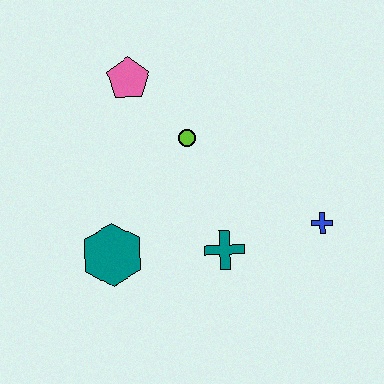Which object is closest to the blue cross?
The teal cross is closest to the blue cross.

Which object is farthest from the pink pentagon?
The blue cross is farthest from the pink pentagon.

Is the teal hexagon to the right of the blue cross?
No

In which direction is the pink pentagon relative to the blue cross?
The pink pentagon is to the left of the blue cross.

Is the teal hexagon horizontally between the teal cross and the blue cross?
No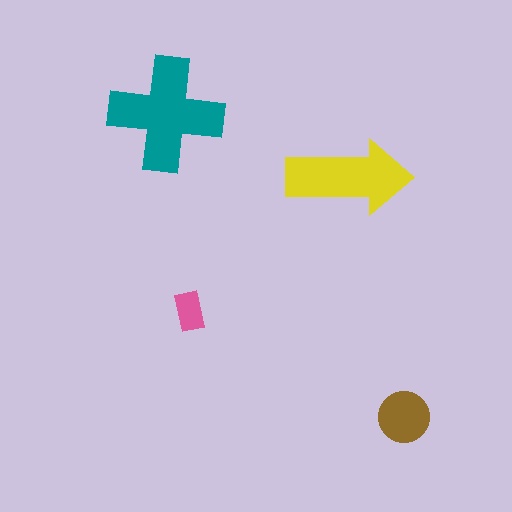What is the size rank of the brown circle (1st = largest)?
3rd.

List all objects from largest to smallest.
The teal cross, the yellow arrow, the brown circle, the pink rectangle.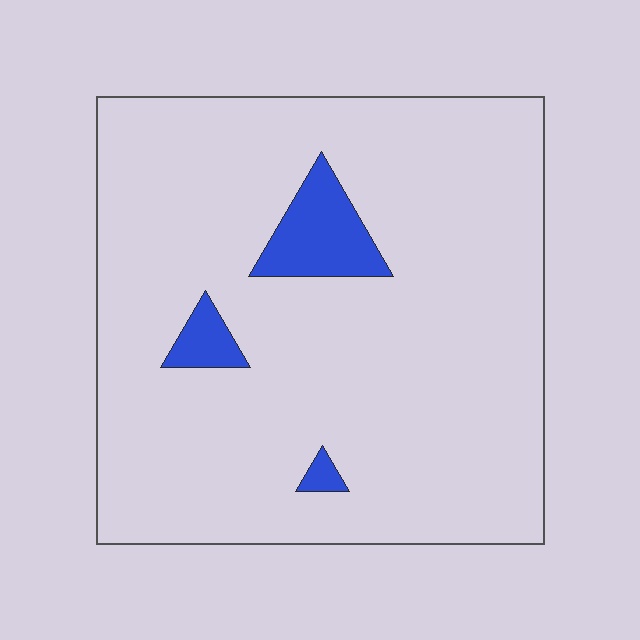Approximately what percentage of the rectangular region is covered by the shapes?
Approximately 5%.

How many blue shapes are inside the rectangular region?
3.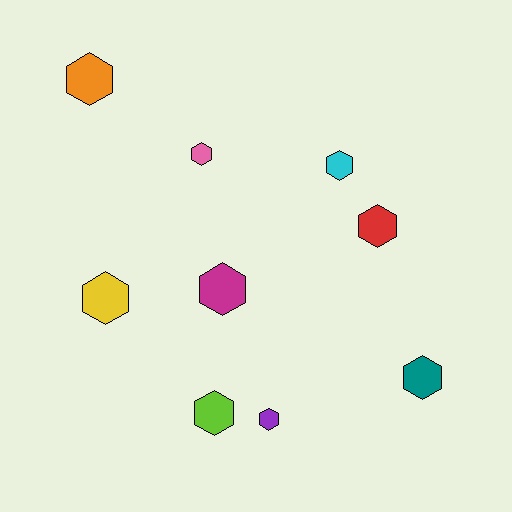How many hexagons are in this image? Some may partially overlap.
There are 9 hexagons.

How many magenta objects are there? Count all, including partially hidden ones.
There is 1 magenta object.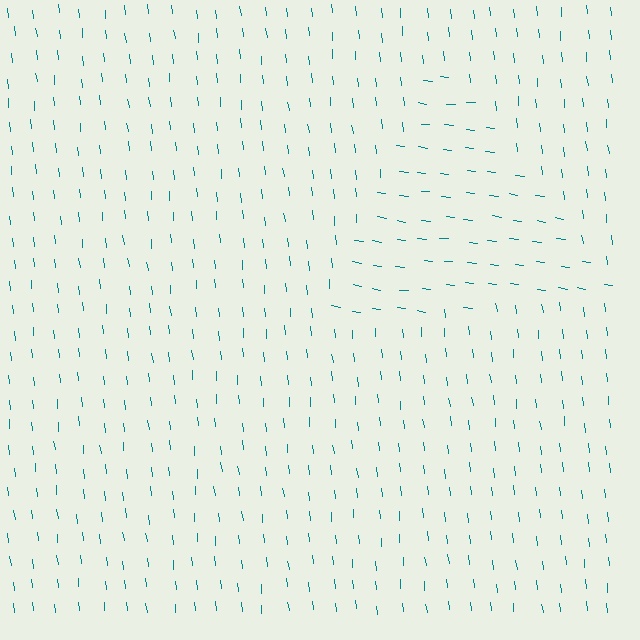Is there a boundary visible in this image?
Yes, there is a texture boundary formed by a change in line orientation.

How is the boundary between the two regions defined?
The boundary is defined purely by a change in line orientation (approximately 76 degrees difference). All lines are the same color and thickness.